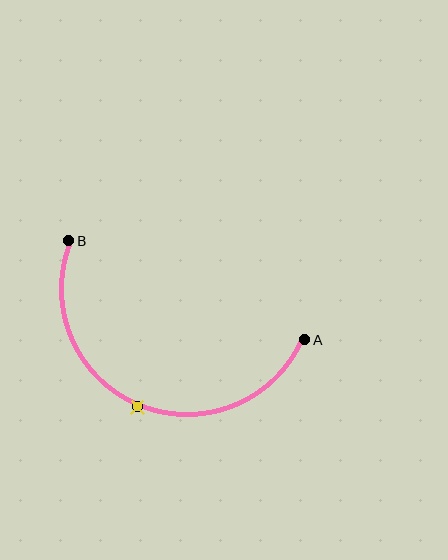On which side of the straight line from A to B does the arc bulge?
The arc bulges below the straight line connecting A and B.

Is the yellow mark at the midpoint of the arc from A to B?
Yes. The yellow mark lies on the arc at equal arc-length from both A and B — it is the arc midpoint.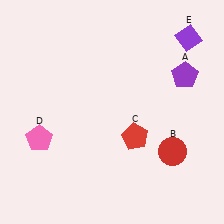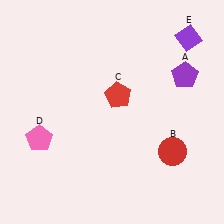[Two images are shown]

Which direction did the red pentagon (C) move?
The red pentagon (C) moved up.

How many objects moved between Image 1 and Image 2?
1 object moved between the two images.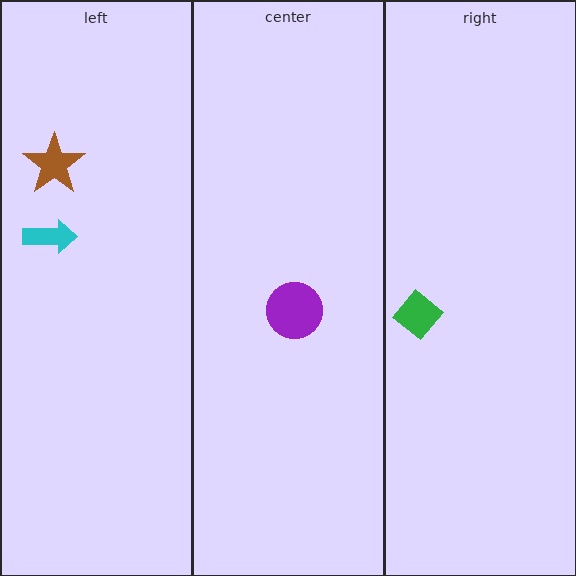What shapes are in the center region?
The purple circle.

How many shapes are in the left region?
2.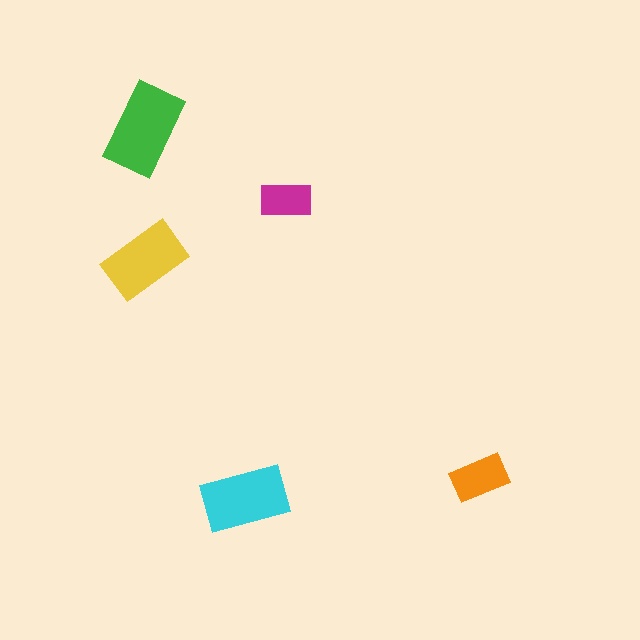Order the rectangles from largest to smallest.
the green one, the cyan one, the yellow one, the orange one, the magenta one.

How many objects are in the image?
There are 5 objects in the image.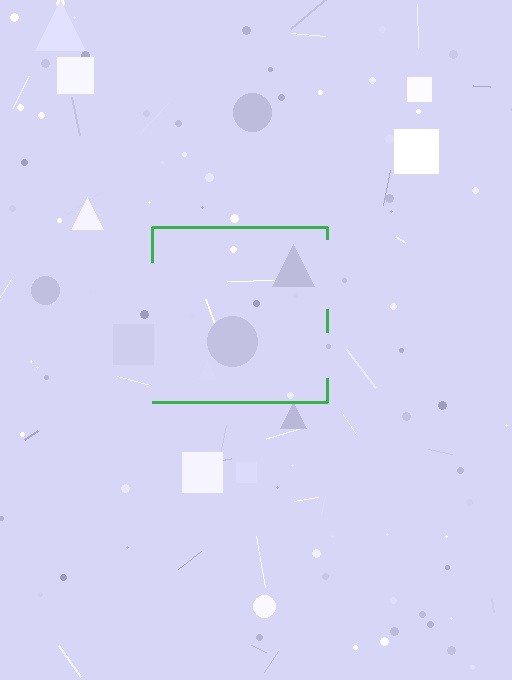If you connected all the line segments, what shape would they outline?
They would outline a square.